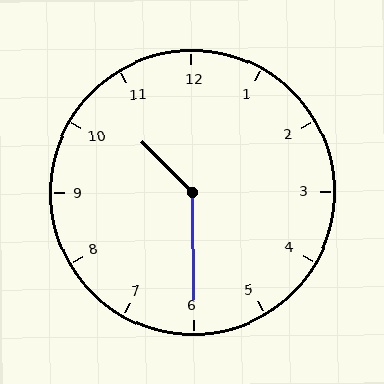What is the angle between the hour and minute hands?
Approximately 135 degrees.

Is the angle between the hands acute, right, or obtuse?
It is obtuse.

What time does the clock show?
10:30.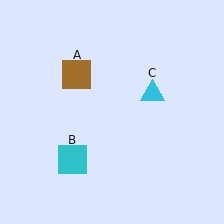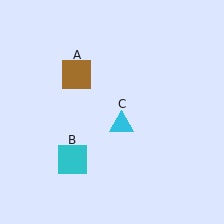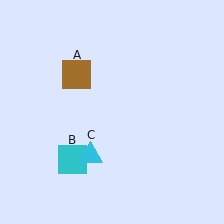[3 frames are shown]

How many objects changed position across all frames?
1 object changed position: cyan triangle (object C).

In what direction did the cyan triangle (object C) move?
The cyan triangle (object C) moved down and to the left.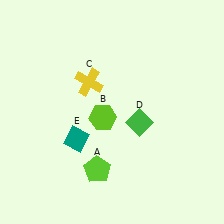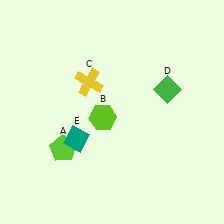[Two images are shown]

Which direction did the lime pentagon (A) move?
The lime pentagon (A) moved left.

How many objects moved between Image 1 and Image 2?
2 objects moved between the two images.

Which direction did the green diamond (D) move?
The green diamond (D) moved up.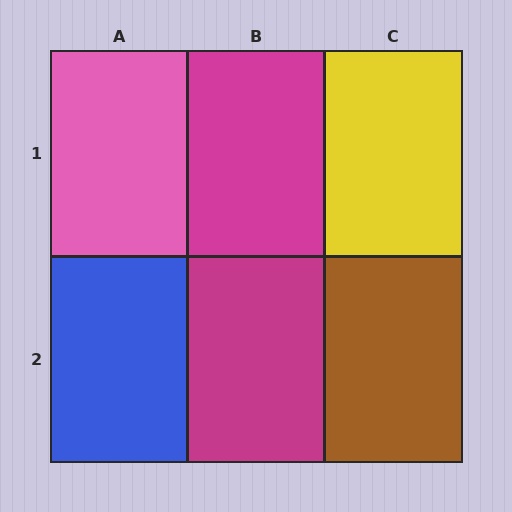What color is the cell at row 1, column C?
Yellow.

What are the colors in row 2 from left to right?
Blue, magenta, brown.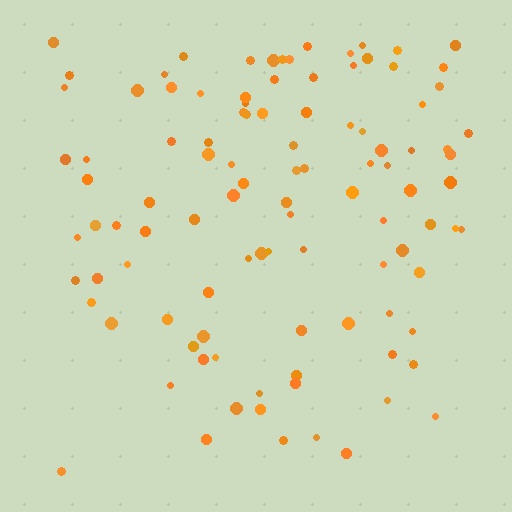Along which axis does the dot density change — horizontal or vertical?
Vertical.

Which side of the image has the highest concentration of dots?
The top.